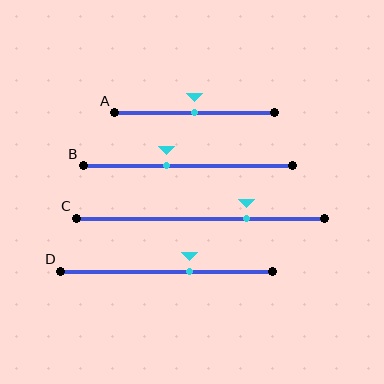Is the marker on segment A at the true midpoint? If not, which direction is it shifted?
Yes, the marker on segment A is at the true midpoint.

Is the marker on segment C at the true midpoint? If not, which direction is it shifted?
No, the marker on segment C is shifted to the right by about 19% of the segment length.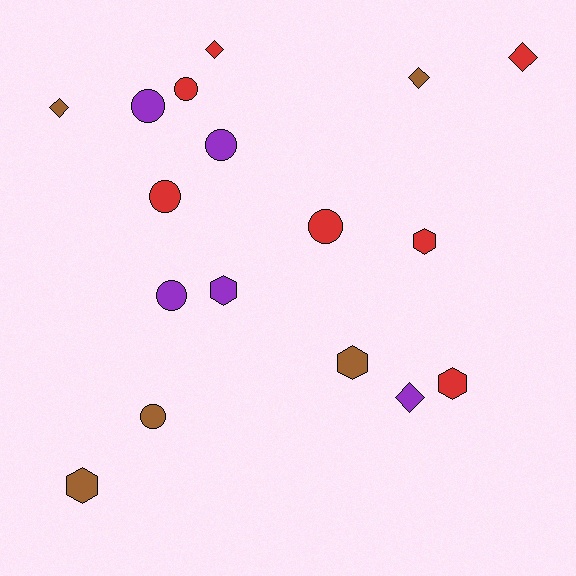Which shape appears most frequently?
Circle, with 7 objects.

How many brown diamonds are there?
There are 2 brown diamonds.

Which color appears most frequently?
Red, with 7 objects.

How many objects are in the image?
There are 17 objects.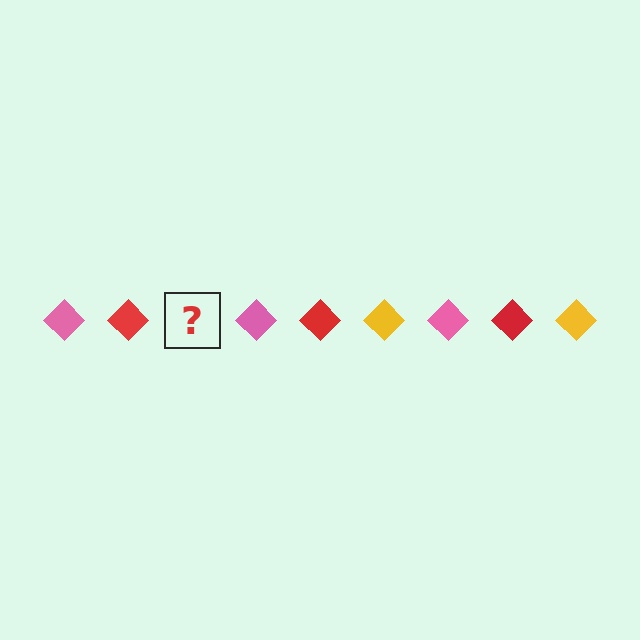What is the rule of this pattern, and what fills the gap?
The rule is that the pattern cycles through pink, red, yellow diamonds. The gap should be filled with a yellow diamond.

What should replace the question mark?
The question mark should be replaced with a yellow diamond.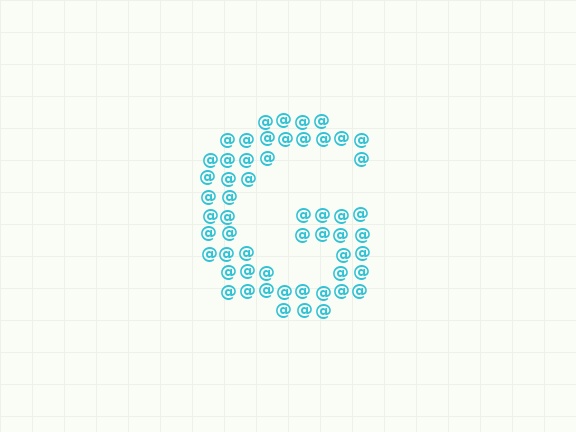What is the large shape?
The large shape is the letter G.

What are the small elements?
The small elements are at signs.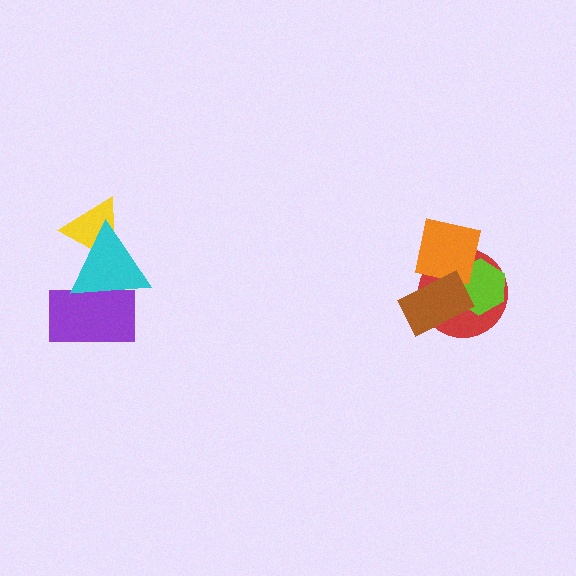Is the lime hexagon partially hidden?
Yes, it is partially covered by another shape.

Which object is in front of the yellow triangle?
The cyan triangle is in front of the yellow triangle.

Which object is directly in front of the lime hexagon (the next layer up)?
The orange square is directly in front of the lime hexagon.